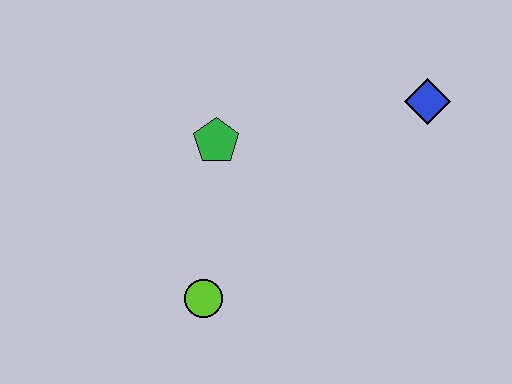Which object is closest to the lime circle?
The green pentagon is closest to the lime circle.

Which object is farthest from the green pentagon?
The blue diamond is farthest from the green pentagon.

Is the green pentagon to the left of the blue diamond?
Yes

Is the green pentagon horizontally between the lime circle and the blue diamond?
Yes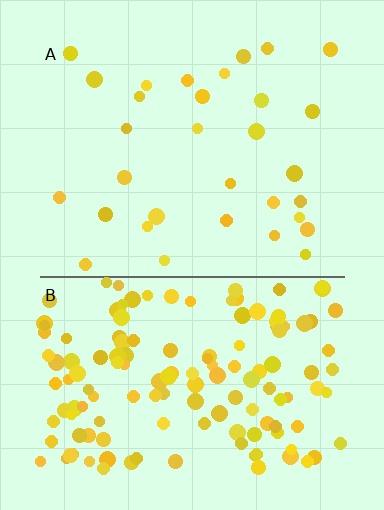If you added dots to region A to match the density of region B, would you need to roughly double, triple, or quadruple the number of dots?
Approximately quadruple.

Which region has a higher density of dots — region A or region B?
B (the bottom).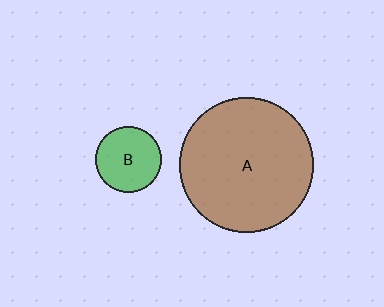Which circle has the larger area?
Circle A (brown).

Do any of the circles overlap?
No, none of the circles overlap.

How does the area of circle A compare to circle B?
Approximately 4.1 times.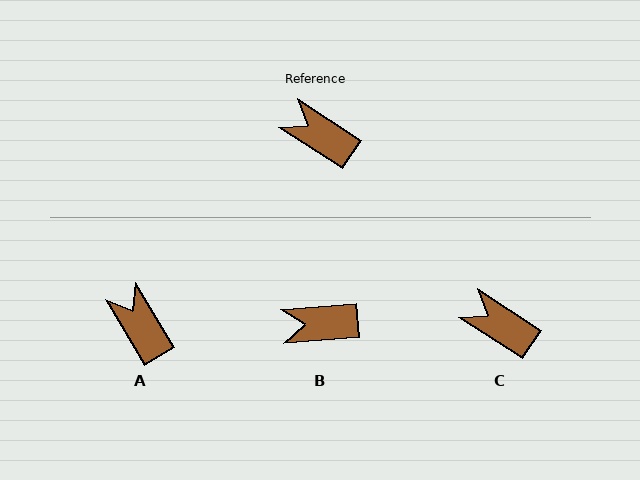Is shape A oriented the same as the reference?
No, it is off by about 26 degrees.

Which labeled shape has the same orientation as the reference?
C.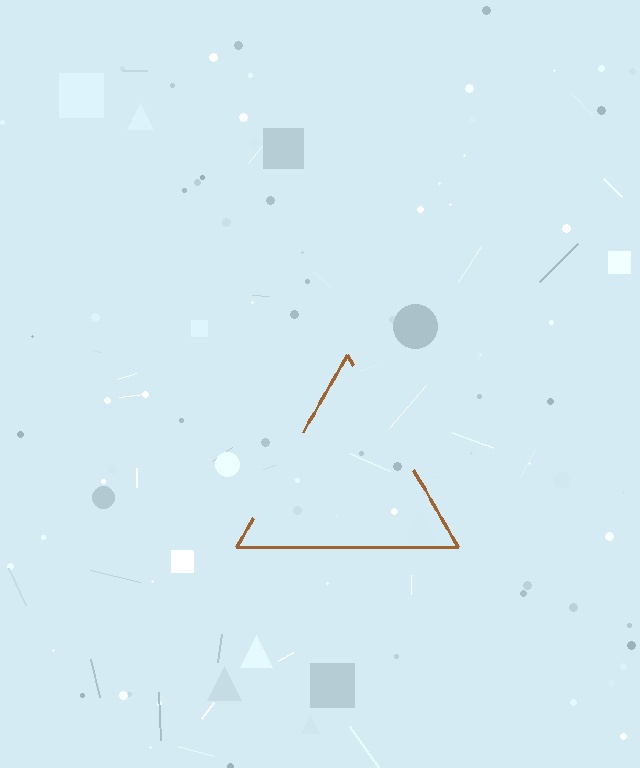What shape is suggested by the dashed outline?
The dashed outline suggests a triangle.